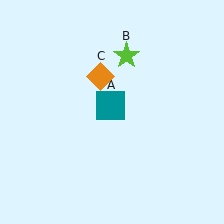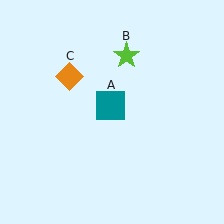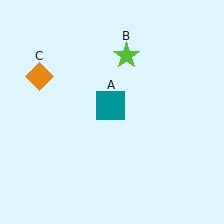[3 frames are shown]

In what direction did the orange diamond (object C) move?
The orange diamond (object C) moved left.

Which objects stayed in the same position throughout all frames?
Teal square (object A) and lime star (object B) remained stationary.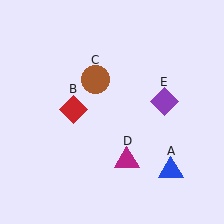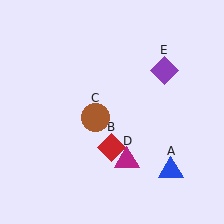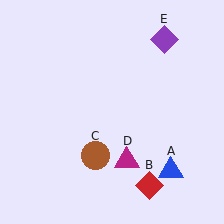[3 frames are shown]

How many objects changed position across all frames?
3 objects changed position: red diamond (object B), brown circle (object C), purple diamond (object E).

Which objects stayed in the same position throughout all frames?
Blue triangle (object A) and magenta triangle (object D) remained stationary.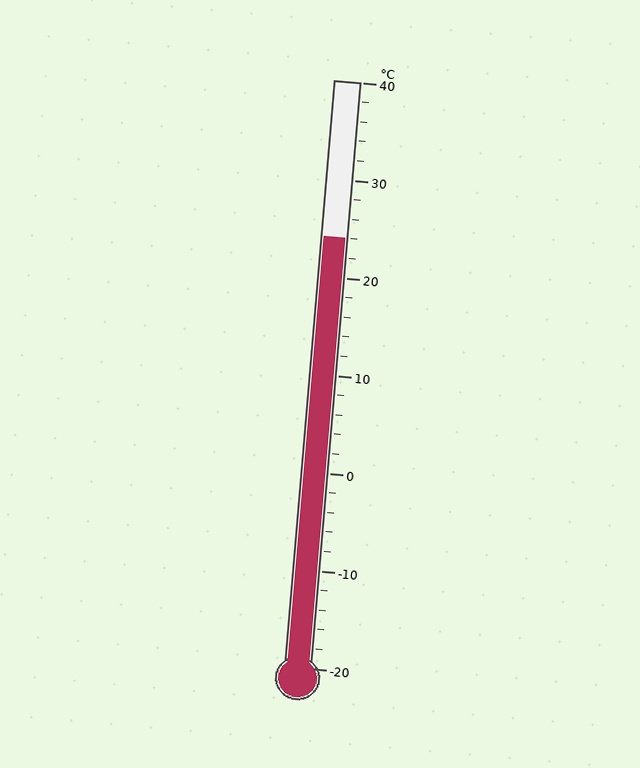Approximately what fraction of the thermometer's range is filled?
The thermometer is filled to approximately 75% of its range.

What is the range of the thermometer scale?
The thermometer scale ranges from -20°C to 40°C.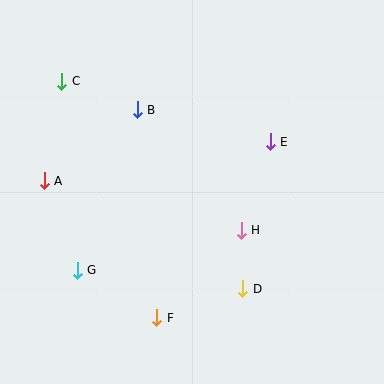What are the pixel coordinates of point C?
Point C is at (62, 81).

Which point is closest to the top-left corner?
Point C is closest to the top-left corner.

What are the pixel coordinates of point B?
Point B is at (137, 110).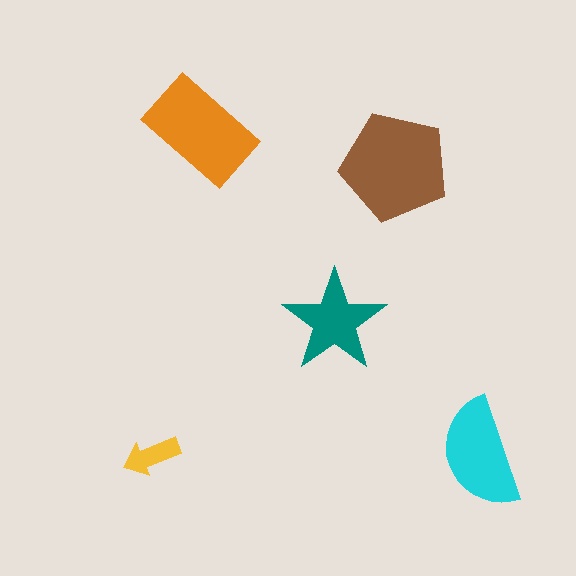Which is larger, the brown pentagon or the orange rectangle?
The brown pentagon.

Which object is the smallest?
The yellow arrow.